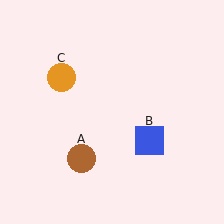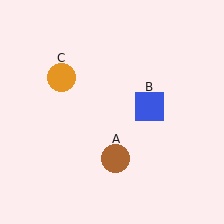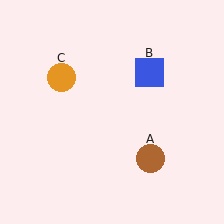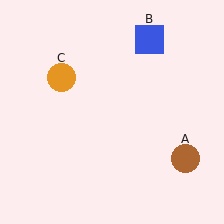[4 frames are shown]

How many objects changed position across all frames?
2 objects changed position: brown circle (object A), blue square (object B).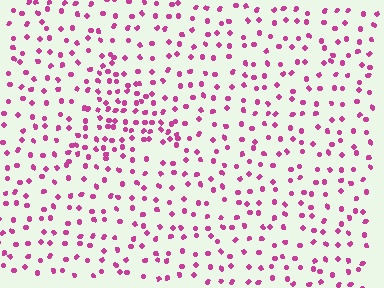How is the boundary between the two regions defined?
The boundary is defined by a change in element density (approximately 2.0x ratio). All elements are the same color, size, and shape.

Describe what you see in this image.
The image contains small magenta elements arranged at two different densities. A triangle-shaped region is visible where the elements are more densely packed than the surrounding area.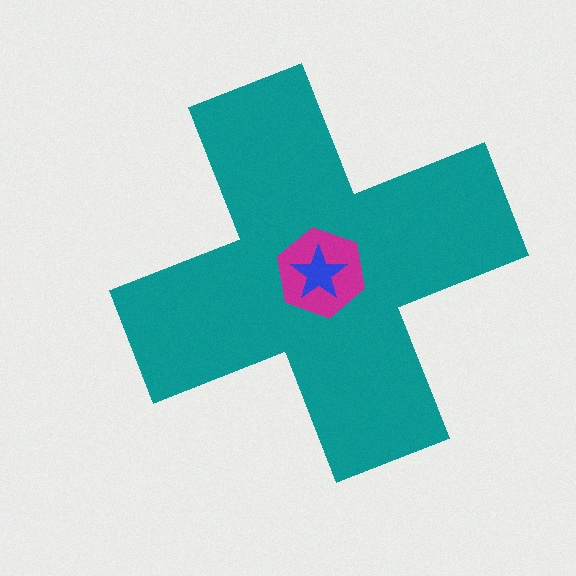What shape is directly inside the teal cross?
The magenta hexagon.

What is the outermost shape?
The teal cross.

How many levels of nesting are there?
3.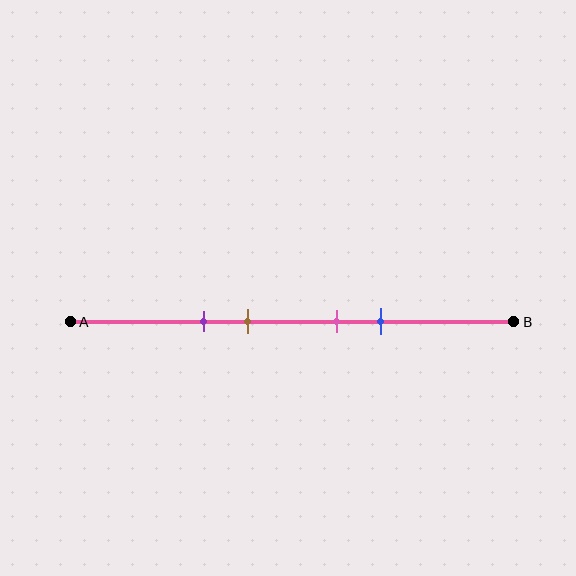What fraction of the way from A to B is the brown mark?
The brown mark is approximately 40% (0.4) of the way from A to B.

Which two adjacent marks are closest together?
The pink and blue marks are the closest adjacent pair.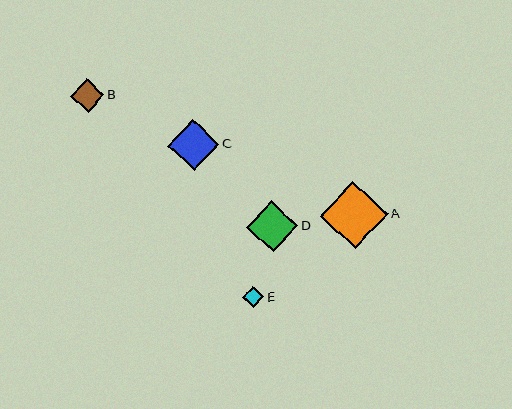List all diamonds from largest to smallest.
From largest to smallest: A, D, C, B, E.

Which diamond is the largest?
Diamond A is the largest with a size of approximately 68 pixels.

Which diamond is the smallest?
Diamond E is the smallest with a size of approximately 21 pixels.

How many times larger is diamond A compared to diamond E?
Diamond A is approximately 3.2 times the size of diamond E.